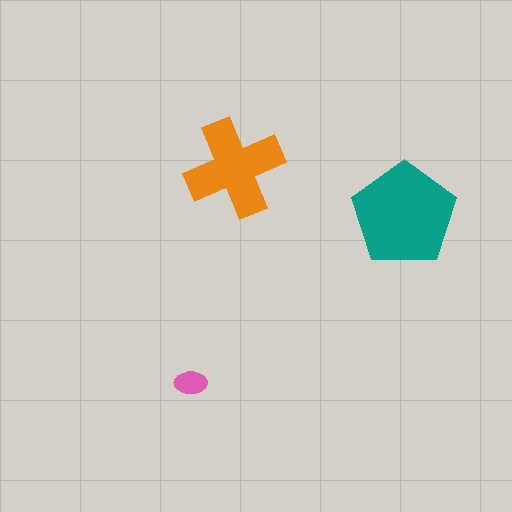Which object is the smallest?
The pink ellipse.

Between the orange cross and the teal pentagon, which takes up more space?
The teal pentagon.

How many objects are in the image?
There are 3 objects in the image.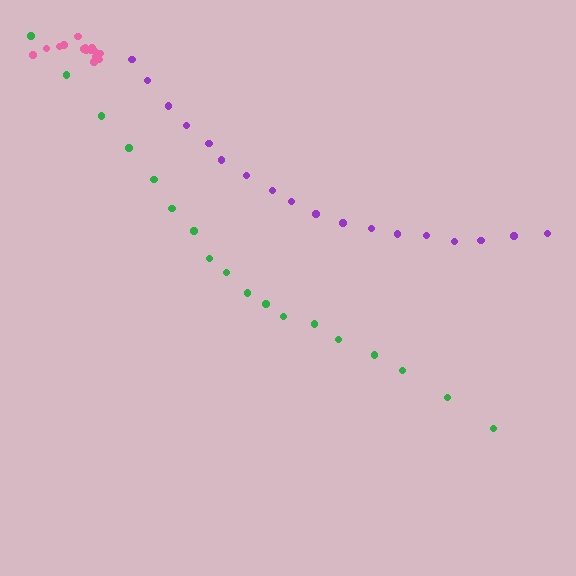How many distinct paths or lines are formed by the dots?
There are 3 distinct paths.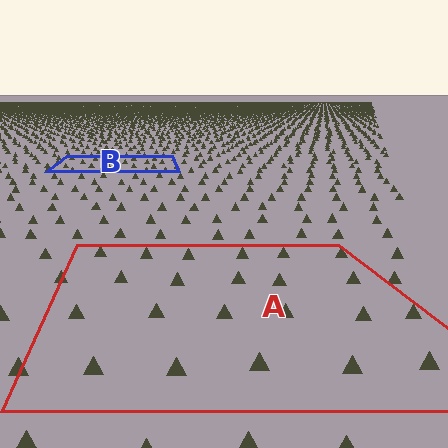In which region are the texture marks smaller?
The texture marks are smaller in region B, because it is farther away.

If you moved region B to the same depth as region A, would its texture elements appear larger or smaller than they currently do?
They would appear larger. At a closer depth, the same texture elements are projected at a bigger on-screen size.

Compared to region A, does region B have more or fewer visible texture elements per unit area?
Region B has more texture elements per unit area — they are packed more densely because it is farther away.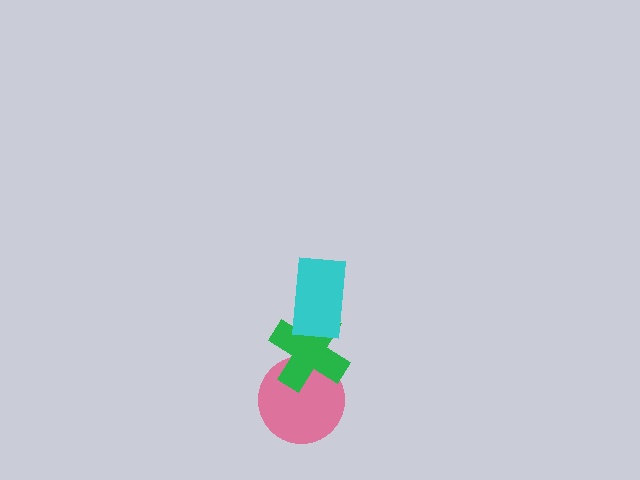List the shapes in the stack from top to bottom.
From top to bottom: the cyan rectangle, the green cross, the pink circle.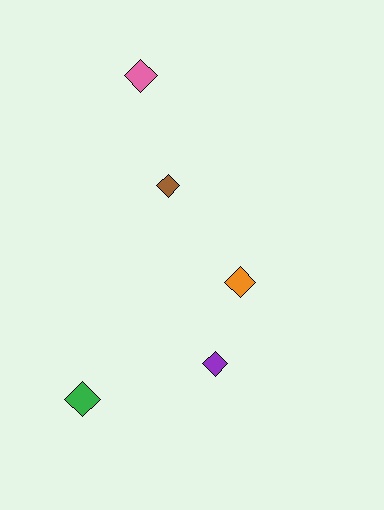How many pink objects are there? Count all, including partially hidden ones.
There is 1 pink object.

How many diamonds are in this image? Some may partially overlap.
There are 5 diamonds.